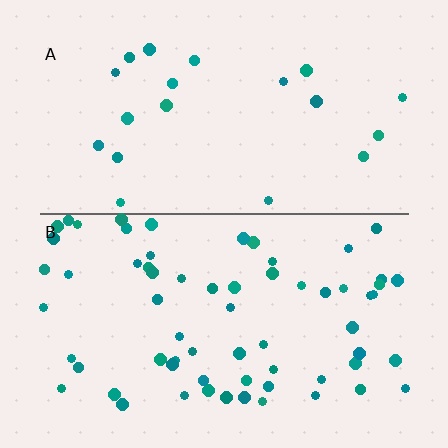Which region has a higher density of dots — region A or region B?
B (the bottom).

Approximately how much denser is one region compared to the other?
Approximately 3.2× — region B over region A.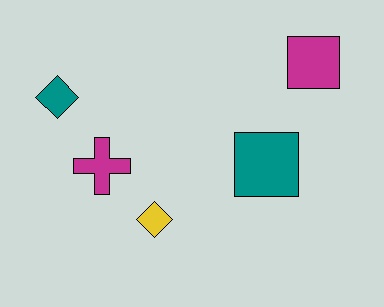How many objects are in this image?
There are 5 objects.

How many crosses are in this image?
There is 1 cross.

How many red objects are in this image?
There are no red objects.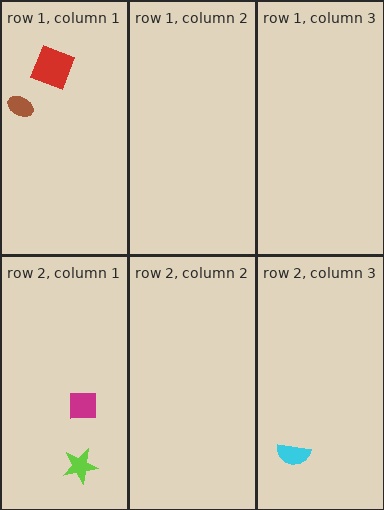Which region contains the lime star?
The row 2, column 1 region.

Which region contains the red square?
The row 1, column 1 region.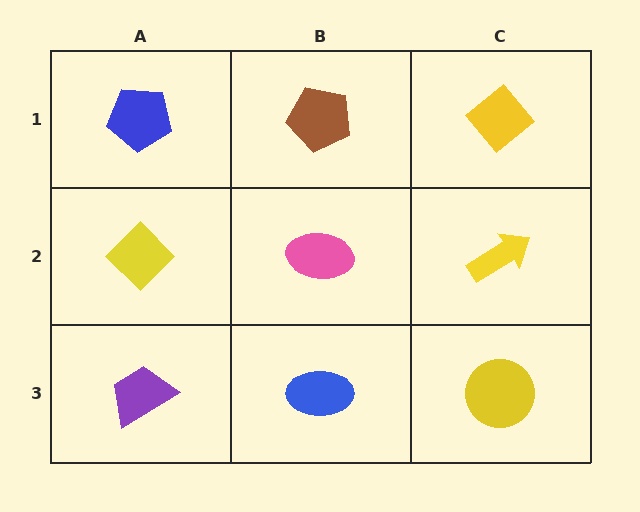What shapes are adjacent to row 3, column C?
A yellow arrow (row 2, column C), a blue ellipse (row 3, column B).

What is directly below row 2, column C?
A yellow circle.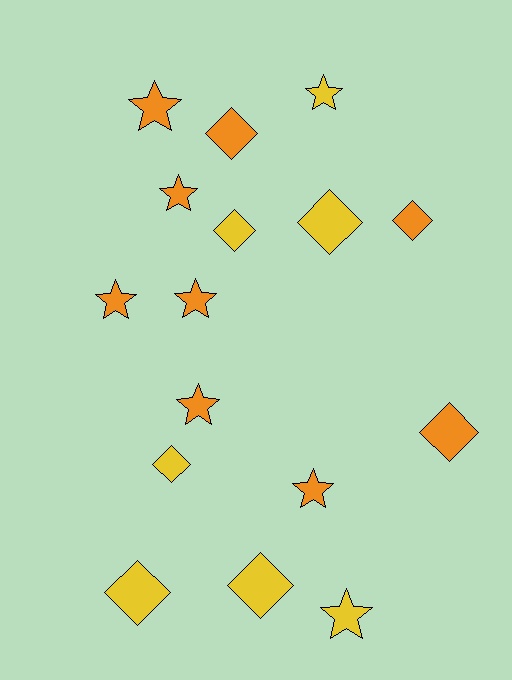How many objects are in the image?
There are 16 objects.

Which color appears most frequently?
Orange, with 9 objects.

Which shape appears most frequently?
Diamond, with 8 objects.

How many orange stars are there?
There are 6 orange stars.